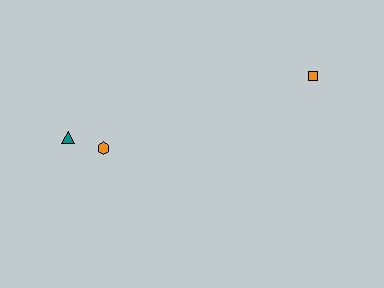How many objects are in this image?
There are 3 objects.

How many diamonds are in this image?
There are no diamonds.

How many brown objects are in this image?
There are no brown objects.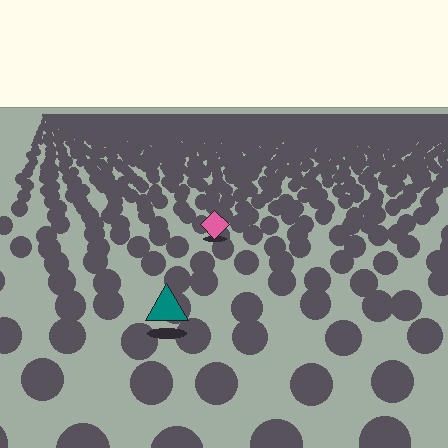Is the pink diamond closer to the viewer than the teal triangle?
No. The teal triangle is closer — you can tell from the texture gradient: the ground texture is coarser near it.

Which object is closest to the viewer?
The teal triangle is closest. The texture marks near it are larger and more spread out.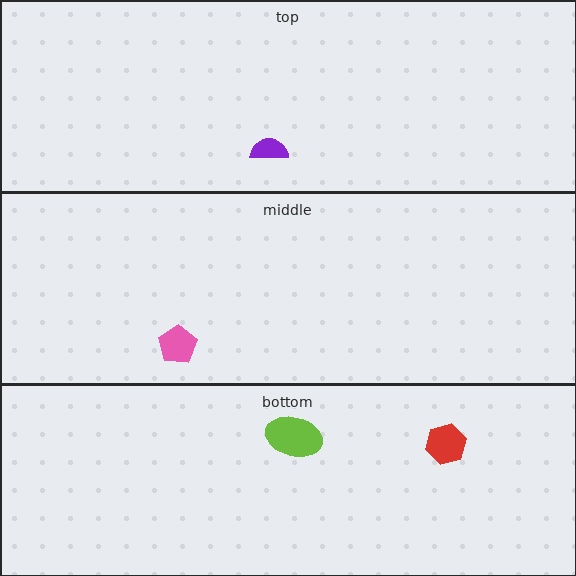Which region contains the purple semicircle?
The top region.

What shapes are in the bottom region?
The lime ellipse, the red hexagon.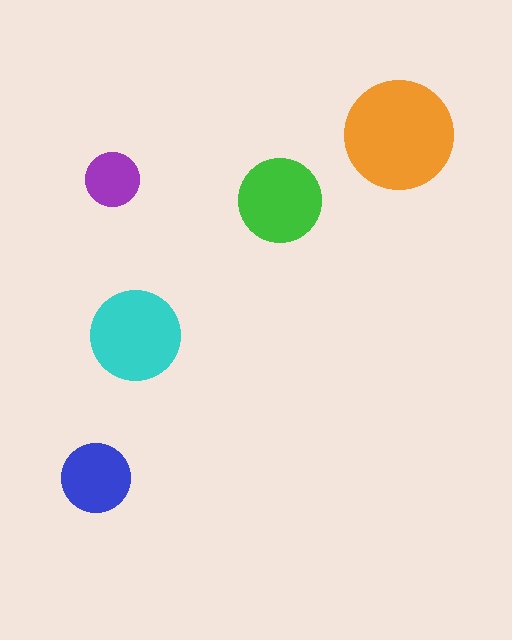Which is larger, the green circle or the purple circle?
The green one.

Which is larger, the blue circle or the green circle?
The green one.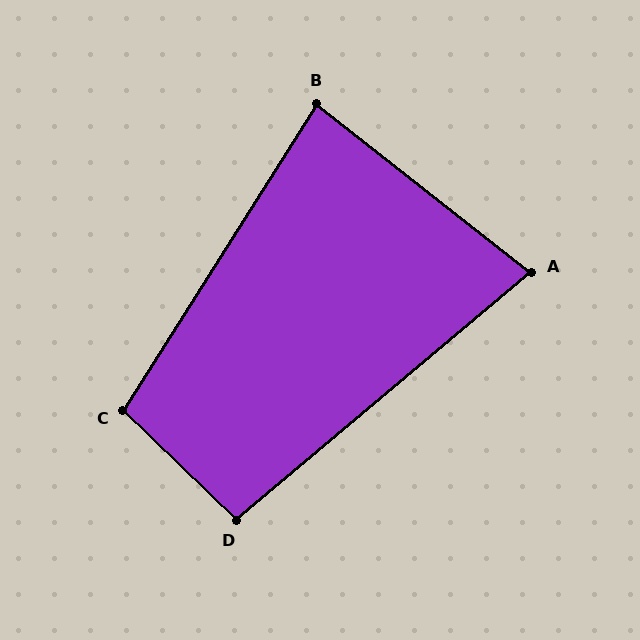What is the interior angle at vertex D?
Approximately 96 degrees (obtuse).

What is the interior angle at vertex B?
Approximately 84 degrees (acute).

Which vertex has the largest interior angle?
C, at approximately 102 degrees.